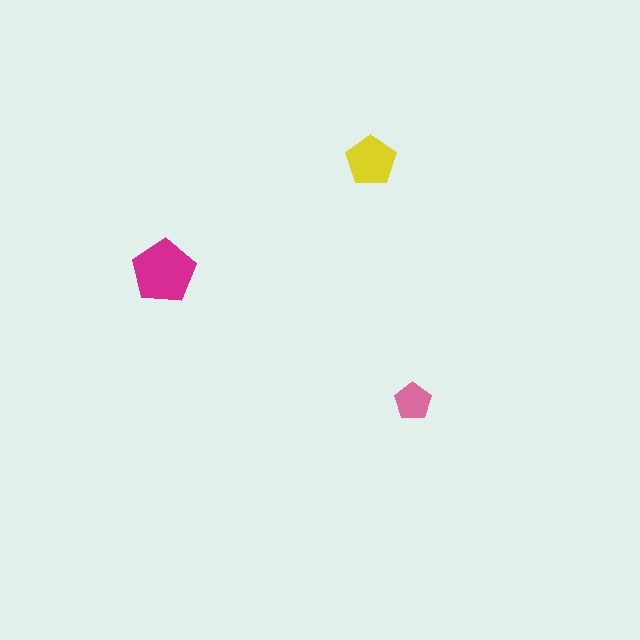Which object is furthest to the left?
The magenta pentagon is leftmost.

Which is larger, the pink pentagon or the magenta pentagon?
The magenta one.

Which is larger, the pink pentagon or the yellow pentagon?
The yellow one.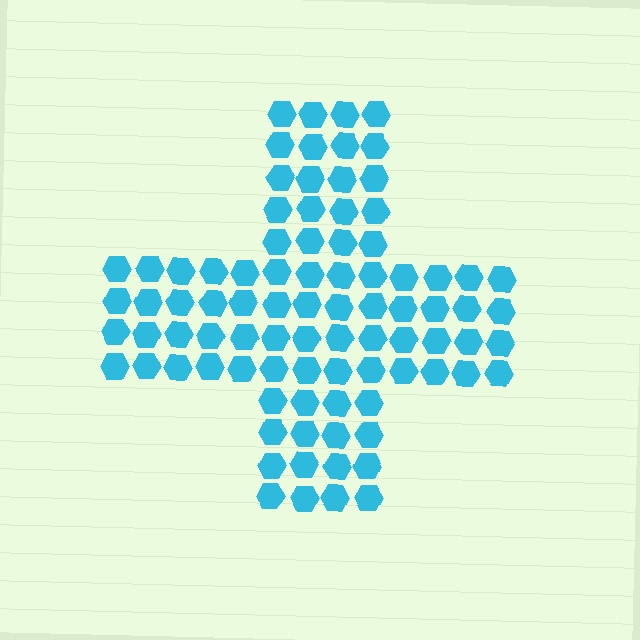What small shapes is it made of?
It is made of small hexagons.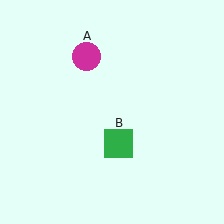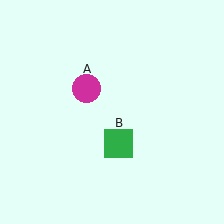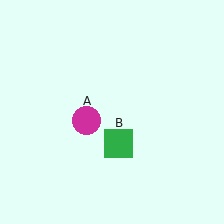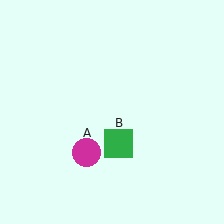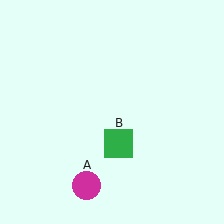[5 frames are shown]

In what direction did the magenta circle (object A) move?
The magenta circle (object A) moved down.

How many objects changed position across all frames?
1 object changed position: magenta circle (object A).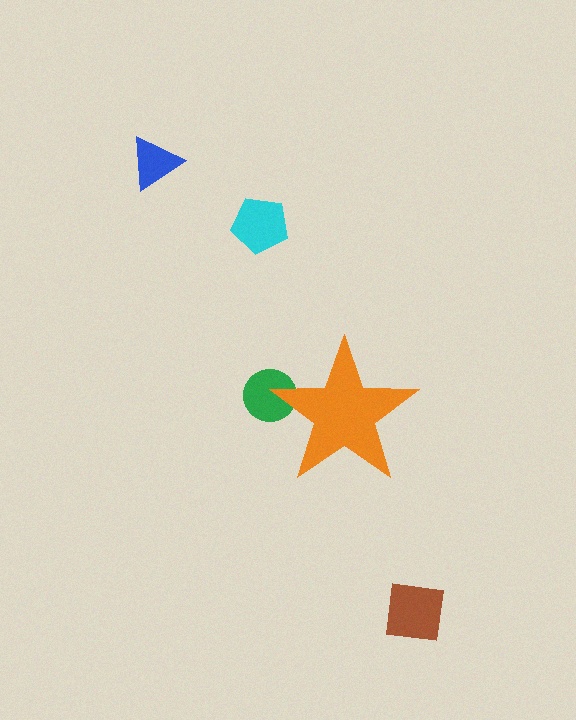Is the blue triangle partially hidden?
No, the blue triangle is fully visible.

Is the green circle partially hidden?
Yes, the green circle is partially hidden behind the orange star.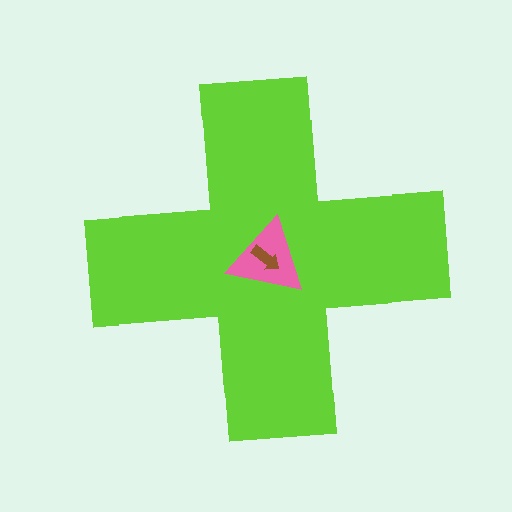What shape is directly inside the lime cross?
The pink triangle.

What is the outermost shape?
The lime cross.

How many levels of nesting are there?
3.